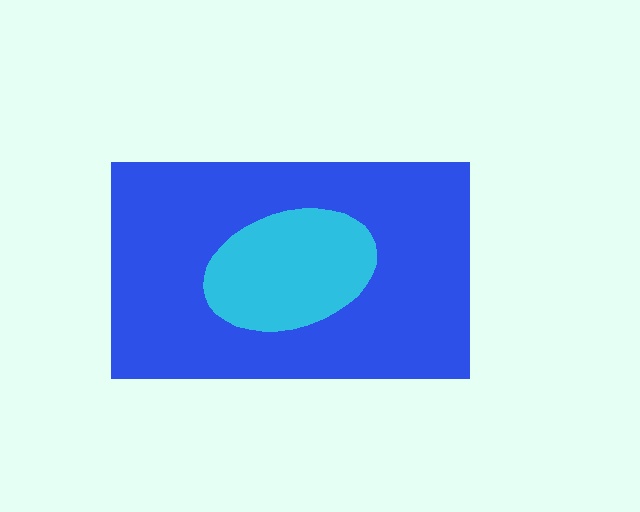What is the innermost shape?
The cyan ellipse.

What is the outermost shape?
The blue rectangle.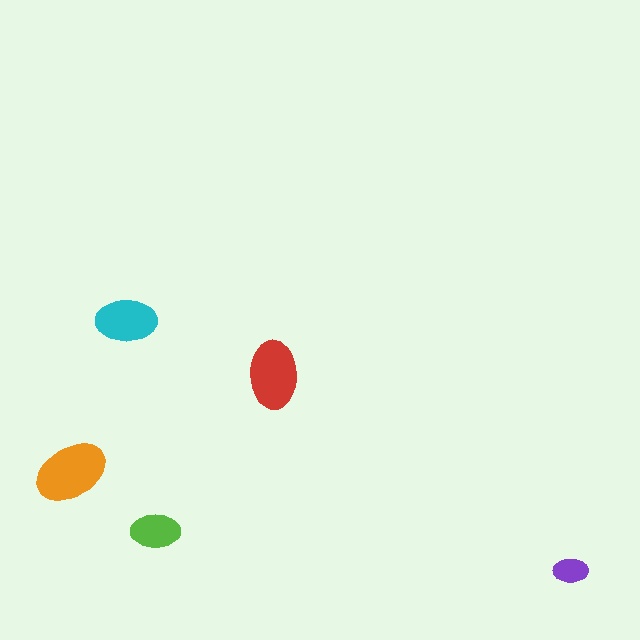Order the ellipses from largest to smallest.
the orange one, the red one, the cyan one, the lime one, the purple one.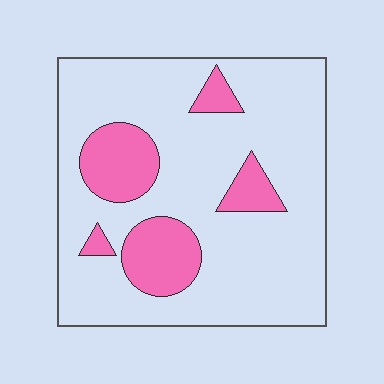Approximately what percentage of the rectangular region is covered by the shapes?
Approximately 20%.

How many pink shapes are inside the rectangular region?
5.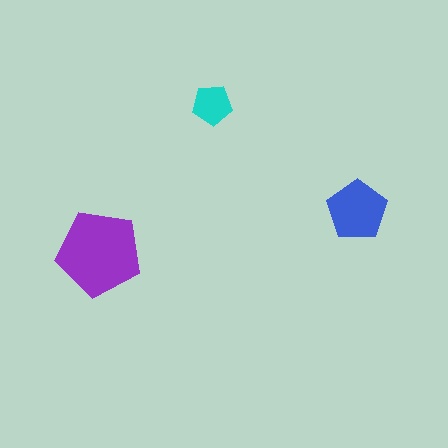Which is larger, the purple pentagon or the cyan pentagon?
The purple one.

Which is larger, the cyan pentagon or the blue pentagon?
The blue one.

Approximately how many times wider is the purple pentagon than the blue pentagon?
About 1.5 times wider.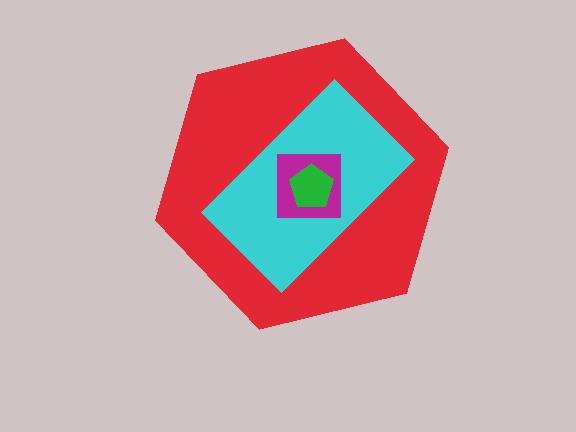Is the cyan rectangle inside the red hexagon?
Yes.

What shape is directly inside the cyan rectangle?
The magenta square.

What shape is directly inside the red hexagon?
The cyan rectangle.